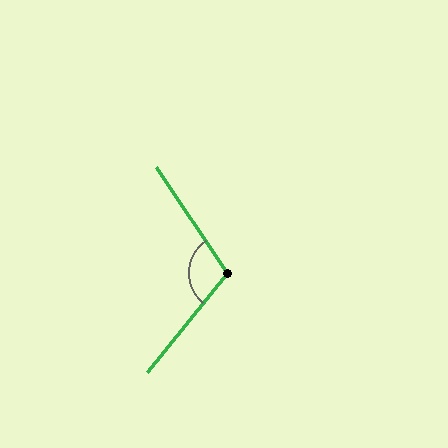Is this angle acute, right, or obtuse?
It is obtuse.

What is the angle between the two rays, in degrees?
Approximately 107 degrees.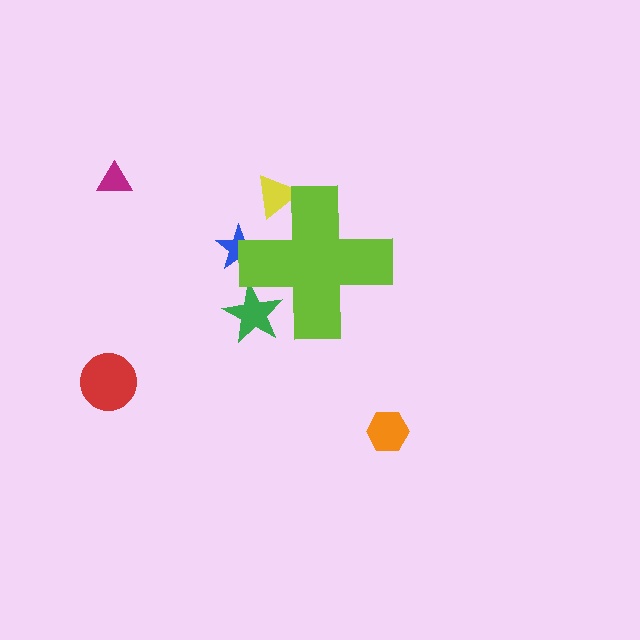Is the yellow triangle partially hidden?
Yes, the yellow triangle is partially hidden behind the lime cross.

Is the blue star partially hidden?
Yes, the blue star is partially hidden behind the lime cross.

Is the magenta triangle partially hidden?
No, the magenta triangle is fully visible.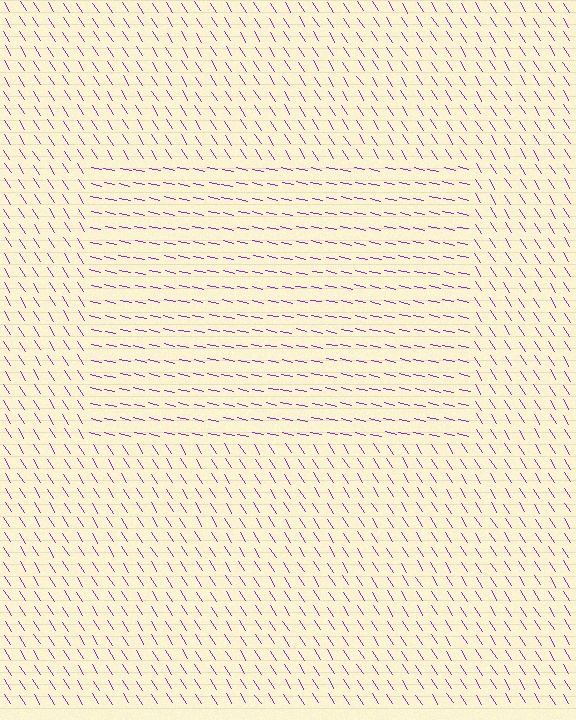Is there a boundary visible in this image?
Yes, there is a texture boundary formed by a change in line orientation.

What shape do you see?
I see a rectangle.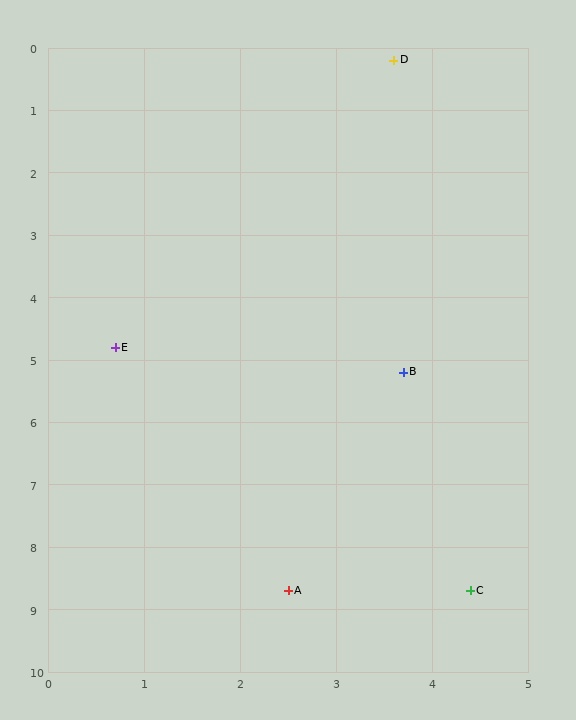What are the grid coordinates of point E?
Point E is at approximately (0.7, 4.8).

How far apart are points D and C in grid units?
Points D and C are about 8.5 grid units apart.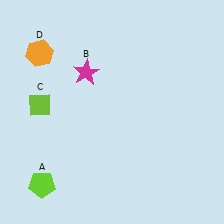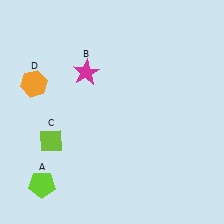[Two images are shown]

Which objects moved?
The objects that moved are: the lime diamond (C), the orange hexagon (D).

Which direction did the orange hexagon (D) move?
The orange hexagon (D) moved down.